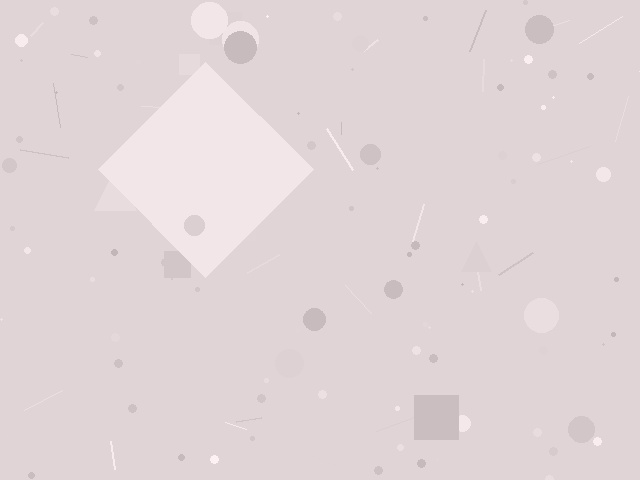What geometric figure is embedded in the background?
A diamond is embedded in the background.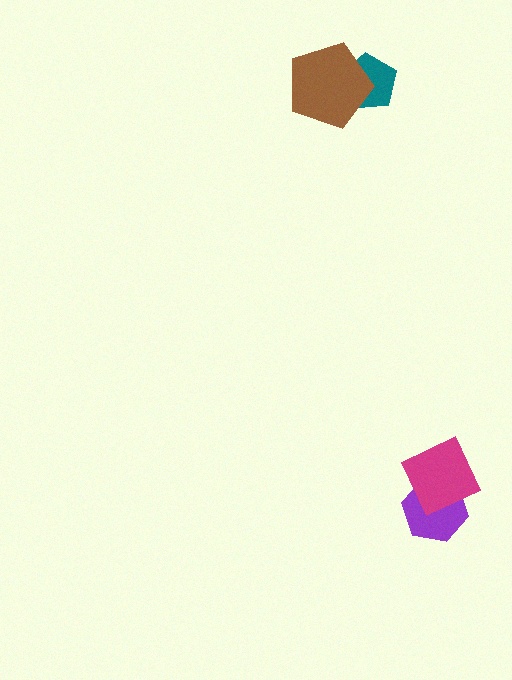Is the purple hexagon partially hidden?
Yes, it is partially covered by another shape.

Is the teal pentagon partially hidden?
Yes, it is partially covered by another shape.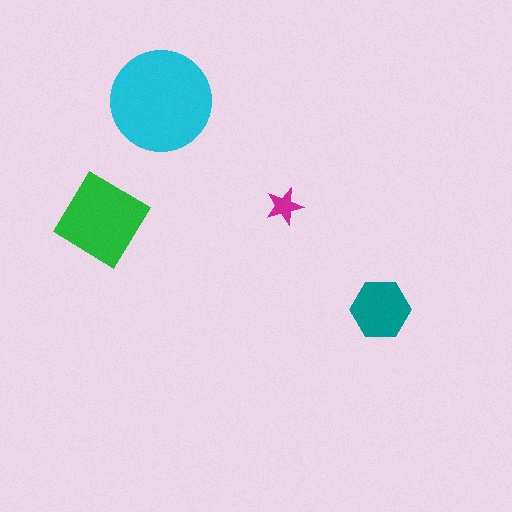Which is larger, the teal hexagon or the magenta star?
The teal hexagon.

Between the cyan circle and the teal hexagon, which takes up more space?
The cyan circle.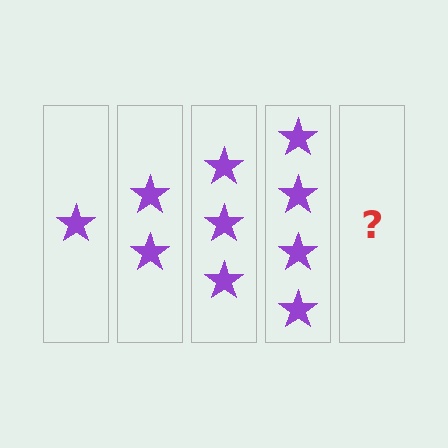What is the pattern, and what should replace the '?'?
The pattern is that each step adds one more star. The '?' should be 5 stars.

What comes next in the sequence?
The next element should be 5 stars.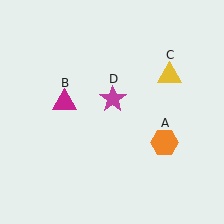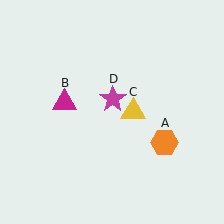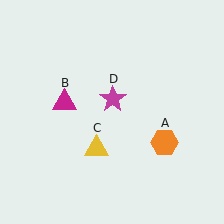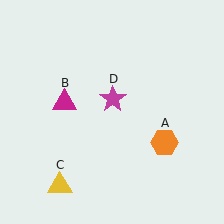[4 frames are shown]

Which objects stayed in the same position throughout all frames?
Orange hexagon (object A) and magenta triangle (object B) and magenta star (object D) remained stationary.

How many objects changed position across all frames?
1 object changed position: yellow triangle (object C).